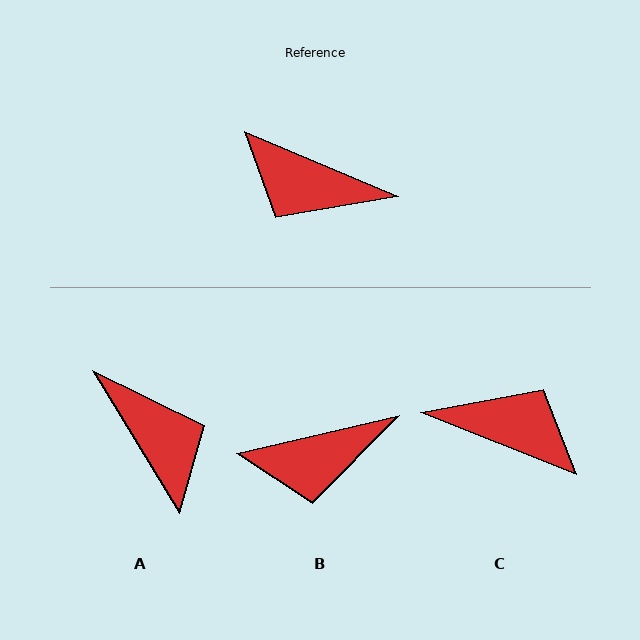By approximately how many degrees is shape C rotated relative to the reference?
Approximately 179 degrees clockwise.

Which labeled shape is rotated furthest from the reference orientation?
C, about 179 degrees away.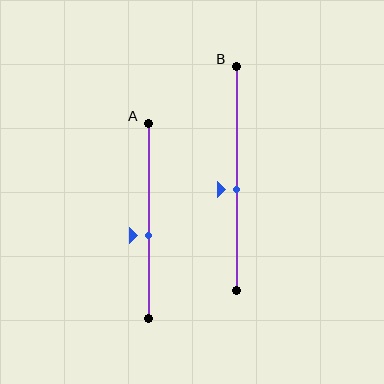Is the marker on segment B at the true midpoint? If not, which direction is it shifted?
No, the marker on segment B is shifted downward by about 5% of the segment length.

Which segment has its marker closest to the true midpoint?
Segment B has its marker closest to the true midpoint.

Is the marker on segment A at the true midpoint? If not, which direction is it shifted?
No, the marker on segment A is shifted downward by about 7% of the segment length.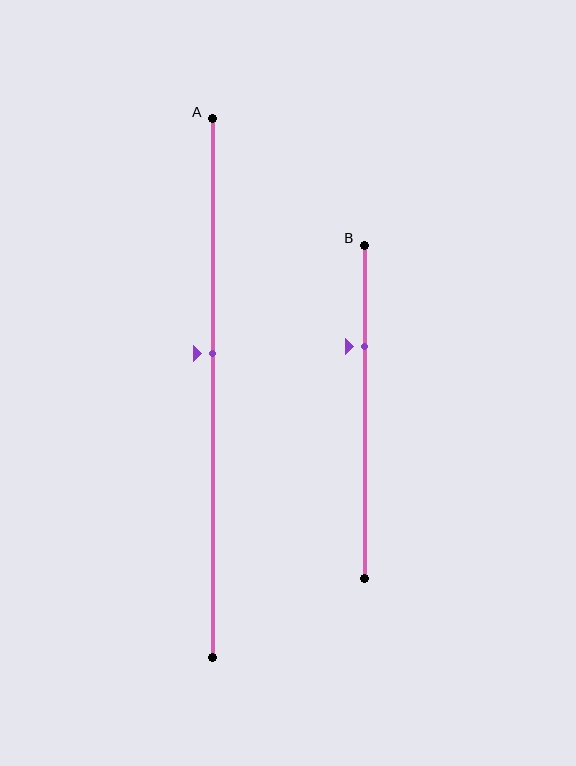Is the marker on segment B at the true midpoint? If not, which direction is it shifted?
No, the marker on segment B is shifted upward by about 19% of the segment length.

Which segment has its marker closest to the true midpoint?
Segment A has its marker closest to the true midpoint.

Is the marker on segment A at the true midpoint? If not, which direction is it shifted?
No, the marker on segment A is shifted upward by about 6% of the segment length.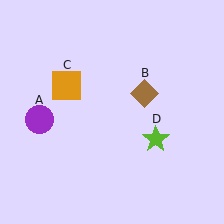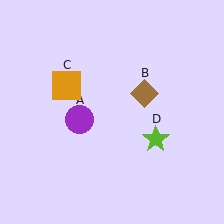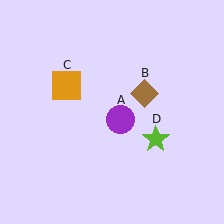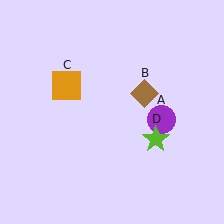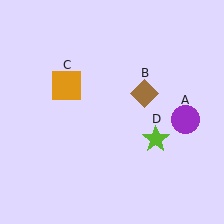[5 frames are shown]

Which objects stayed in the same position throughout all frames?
Brown diamond (object B) and orange square (object C) and lime star (object D) remained stationary.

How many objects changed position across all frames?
1 object changed position: purple circle (object A).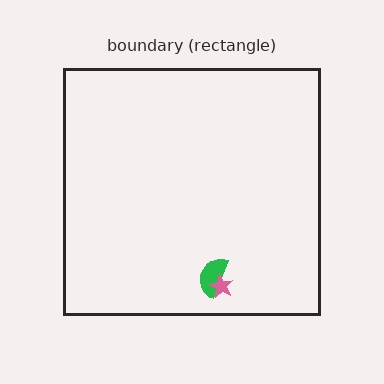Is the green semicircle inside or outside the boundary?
Inside.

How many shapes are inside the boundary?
2 inside, 0 outside.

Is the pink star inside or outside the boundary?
Inside.